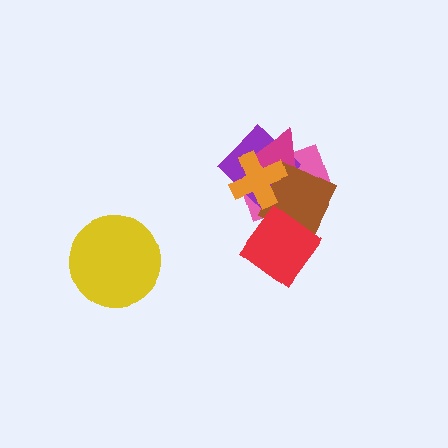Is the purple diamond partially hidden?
Yes, it is partially covered by another shape.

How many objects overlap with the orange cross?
4 objects overlap with the orange cross.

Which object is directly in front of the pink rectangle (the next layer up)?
The purple diamond is directly in front of the pink rectangle.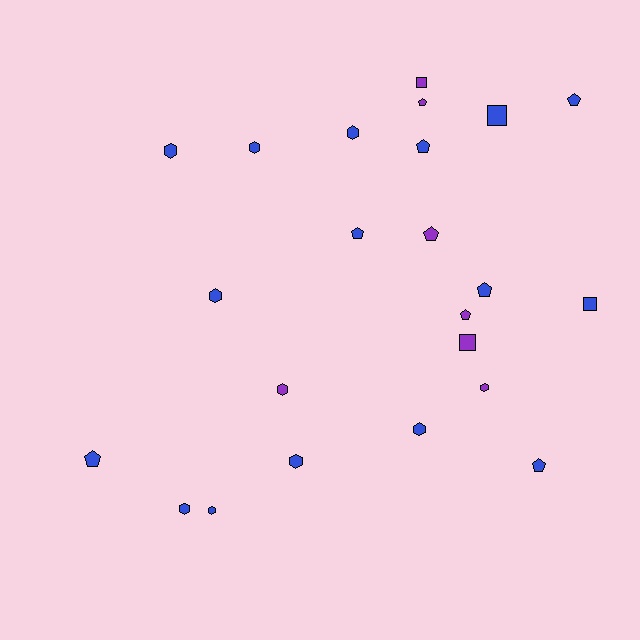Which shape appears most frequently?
Hexagon, with 10 objects.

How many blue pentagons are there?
There are 6 blue pentagons.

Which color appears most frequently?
Blue, with 16 objects.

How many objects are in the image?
There are 23 objects.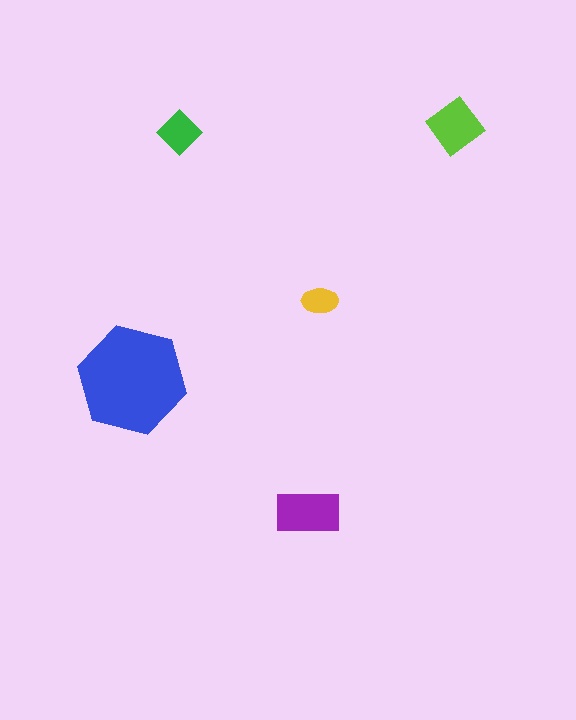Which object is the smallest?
The yellow ellipse.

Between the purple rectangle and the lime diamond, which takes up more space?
The purple rectangle.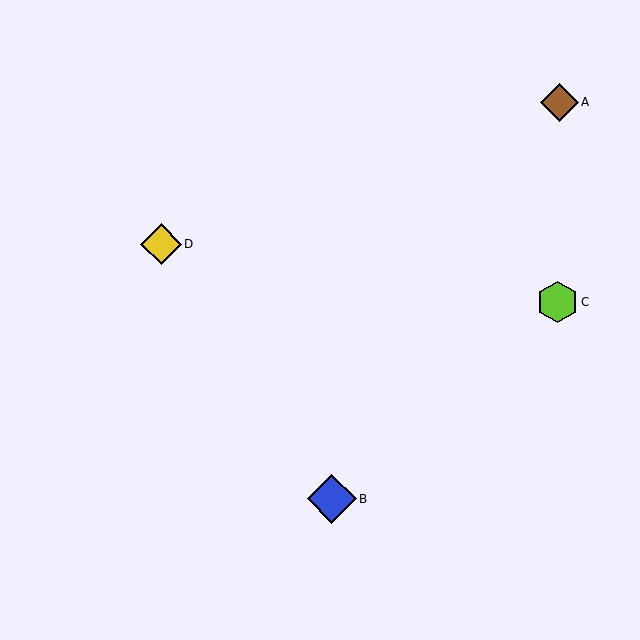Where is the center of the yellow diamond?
The center of the yellow diamond is at (161, 244).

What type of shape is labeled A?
Shape A is a brown diamond.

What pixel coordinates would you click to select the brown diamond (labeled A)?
Click at (559, 102) to select the brown diamond A.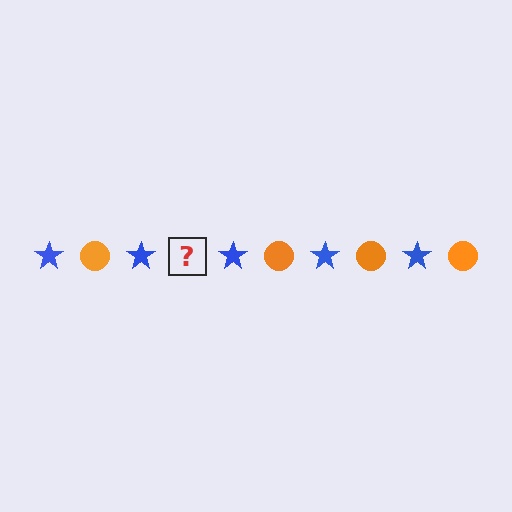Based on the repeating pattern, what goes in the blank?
The blank should be an orange circle.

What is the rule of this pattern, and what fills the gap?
The rule is that the pattern alternates between blue star and orange circle. The gap should be filled with an orange circle.